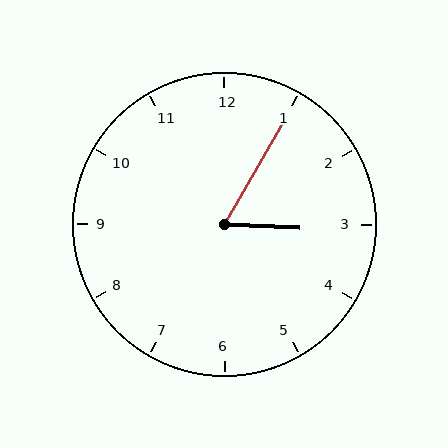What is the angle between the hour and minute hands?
Approximately 62 degrees.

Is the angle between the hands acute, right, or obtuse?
It is acute.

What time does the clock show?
3:05.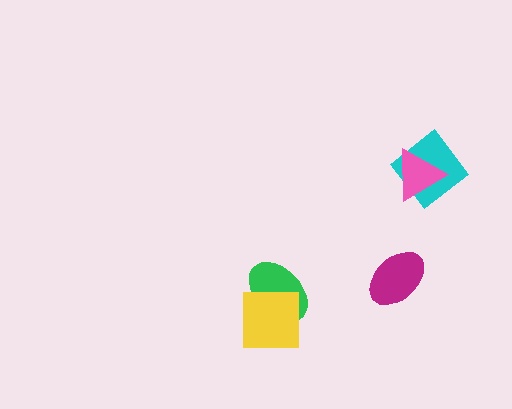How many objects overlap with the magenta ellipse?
0 objects overlap with the magenta ellipse.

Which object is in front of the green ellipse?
The yellow square is in front of the green ellipse.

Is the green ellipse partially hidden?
Yes, it is partially covered by another shape.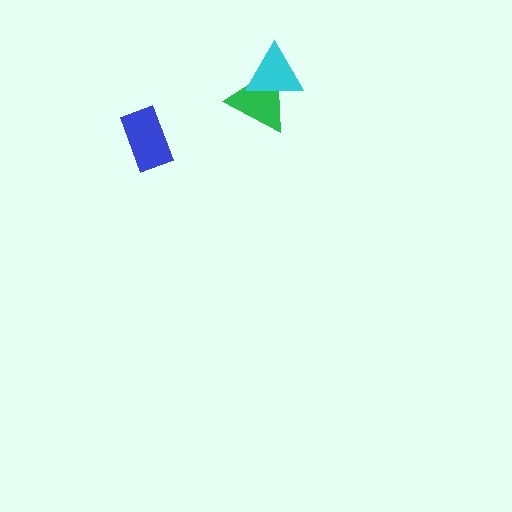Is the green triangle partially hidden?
Yes, it is partially covered by another shape.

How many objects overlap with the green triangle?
1 object overlaps with the green triangle.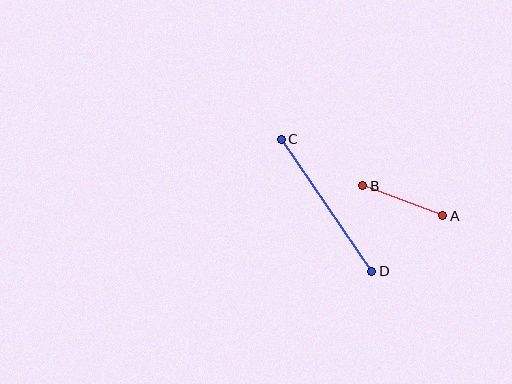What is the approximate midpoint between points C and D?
The midpoint is at approximately (327, 205) pixels.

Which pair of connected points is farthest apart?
Points C and D are farthest apart.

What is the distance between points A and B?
The distance is approximately 86 pixels.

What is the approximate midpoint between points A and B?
The midpoint is at approximately (403, 201) pixels.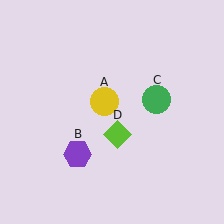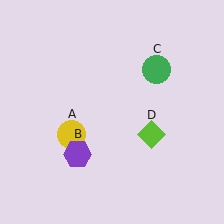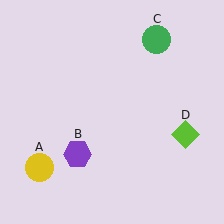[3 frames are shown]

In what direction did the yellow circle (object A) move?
The yellow circle (object A) moved down and to the left.